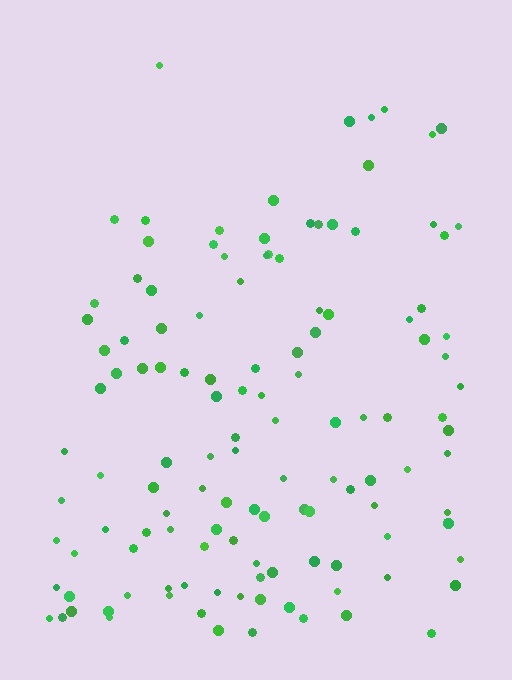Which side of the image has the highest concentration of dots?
The bottom.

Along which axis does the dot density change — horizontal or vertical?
Vertical.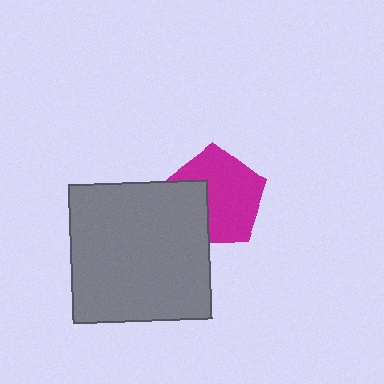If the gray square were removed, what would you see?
You would see the complete magenta pentagon.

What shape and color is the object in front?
The object in front is a gray square.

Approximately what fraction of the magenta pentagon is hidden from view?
Roughly 32% of the magenta pentagon is hidden behind the gray square.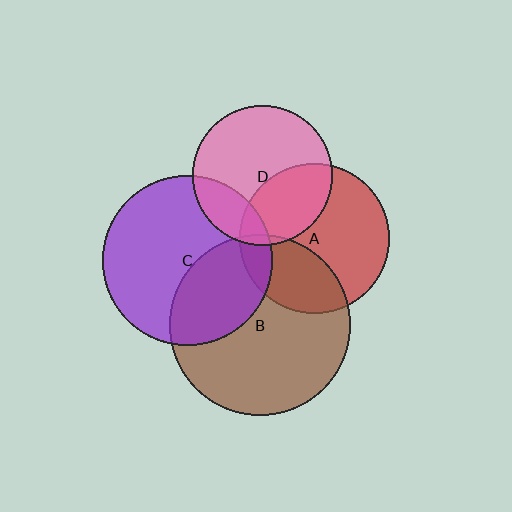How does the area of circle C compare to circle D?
Approximately 1.5 times.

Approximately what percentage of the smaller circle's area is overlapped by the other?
Approximately 5%.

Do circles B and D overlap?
Yes.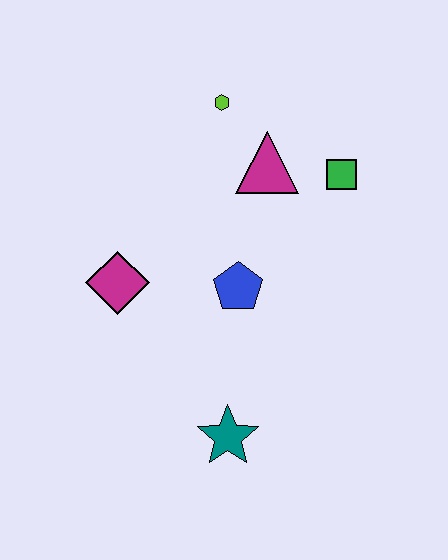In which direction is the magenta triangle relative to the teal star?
The magenta triangle is above the teal star.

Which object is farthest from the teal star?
The lime hexagon is farthest from the teal star.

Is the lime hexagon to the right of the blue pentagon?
No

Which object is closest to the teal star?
The blue pentagon is closest to the teal star.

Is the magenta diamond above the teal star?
Yes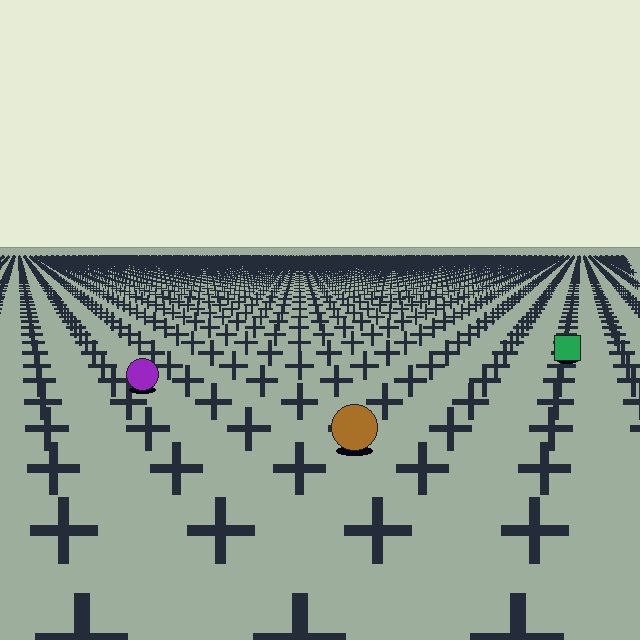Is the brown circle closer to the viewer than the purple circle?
Yes. The brown circle is closer — you can tell from the texture gradient: the ground texture is coarser near it.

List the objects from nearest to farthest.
From nearest to farthest: the brown circle, the purple circle, the green square.